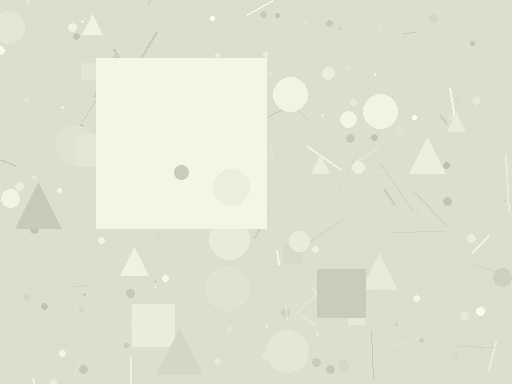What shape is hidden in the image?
A square is hidden in the image.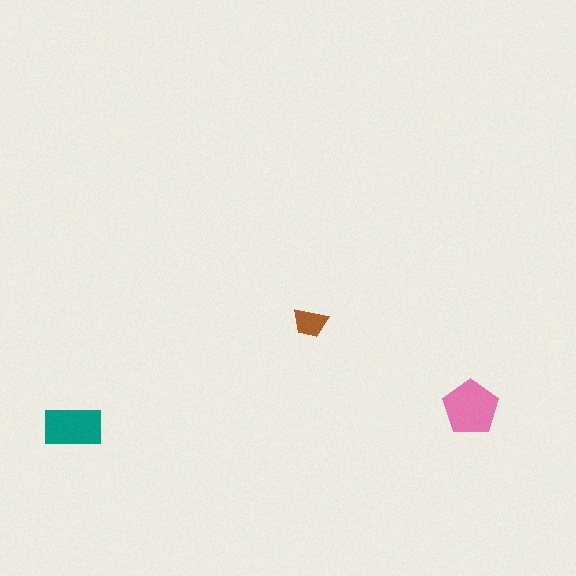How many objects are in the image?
There are 3 objects in the image.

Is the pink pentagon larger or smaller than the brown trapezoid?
Larger.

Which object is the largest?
The pink pentagon.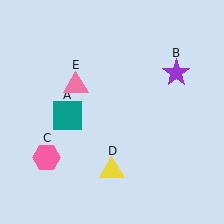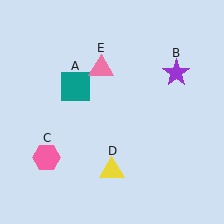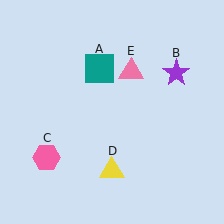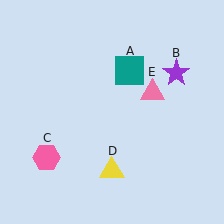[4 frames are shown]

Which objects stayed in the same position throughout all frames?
Purple star (object B) and pink hexagon (object C) and yellow triangle (object D) remained stationary.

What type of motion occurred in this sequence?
The teal square (object A), pink triangle (object E) rotated clockwise around the center of the scene.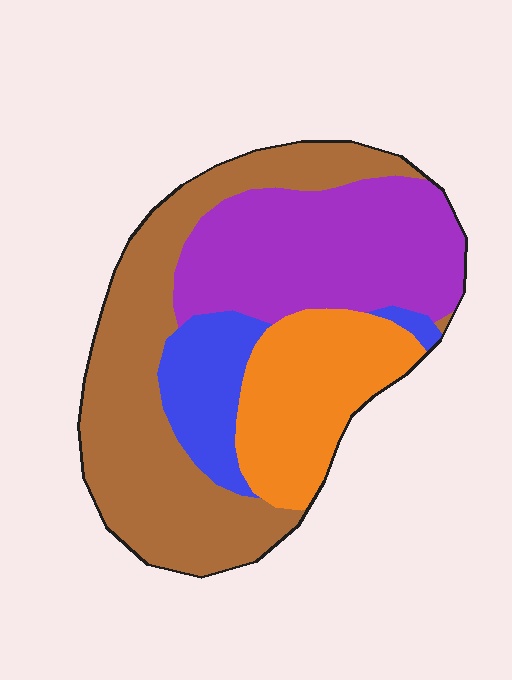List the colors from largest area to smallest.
From largest to smallest: brown, purple, orange, blue.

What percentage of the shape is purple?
Purple covers about 30% of the shape.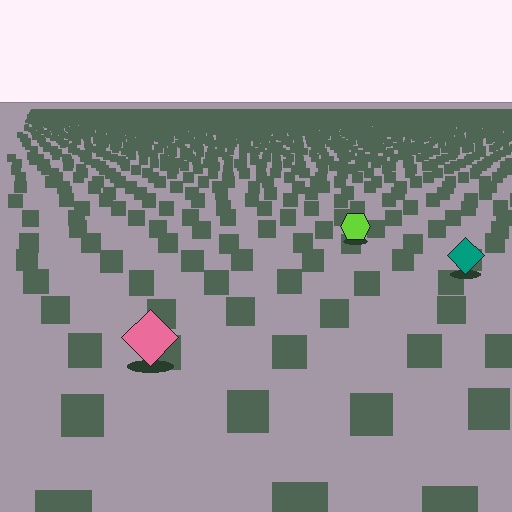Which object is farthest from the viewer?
The lime hexagon is farthest from the viewer. It appears smaller and the ground texture around it is denser.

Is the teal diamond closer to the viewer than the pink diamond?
No. The pink diamond is closer — you can tell from the texture gradient: the ground texture is coarser near it.